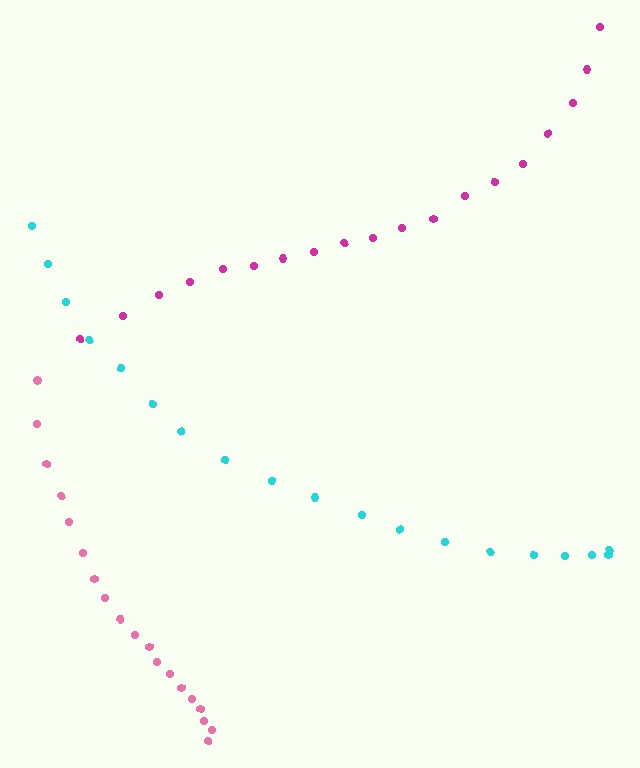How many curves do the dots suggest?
There are 3 distinct paths.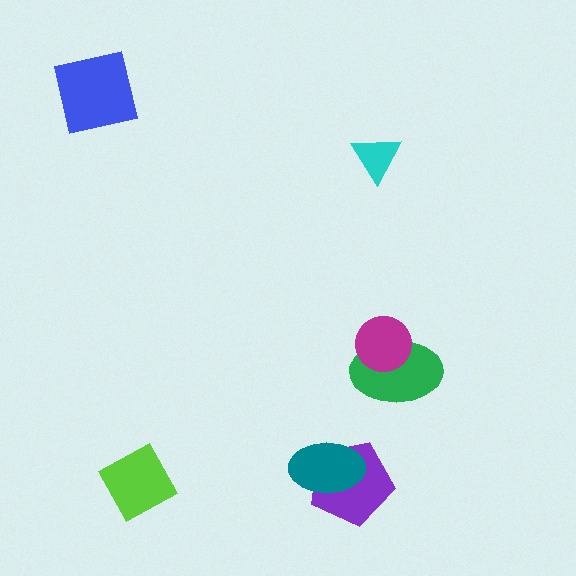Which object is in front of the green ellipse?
The magenta circle is in front of the green ellipse.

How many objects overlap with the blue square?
0 objects overlap with the blue square.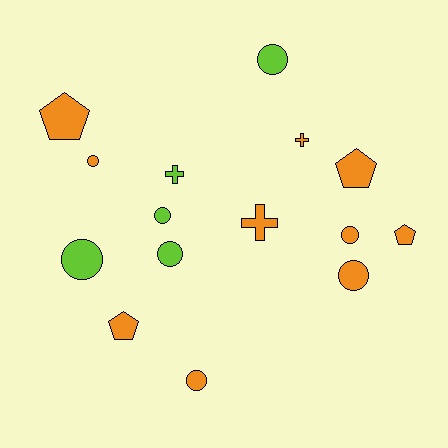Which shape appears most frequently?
Circle, with 8 objects.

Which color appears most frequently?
Orange, with 10 objects.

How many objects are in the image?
There are 15 objects.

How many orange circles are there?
There are 4 orange circles.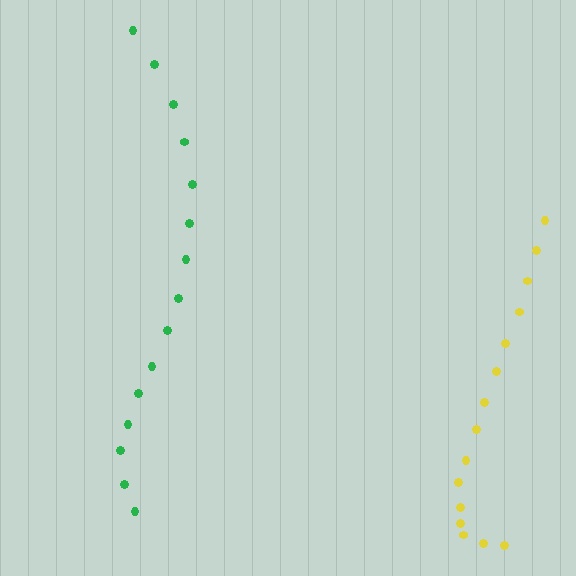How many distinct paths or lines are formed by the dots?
There are 2 distinct paths.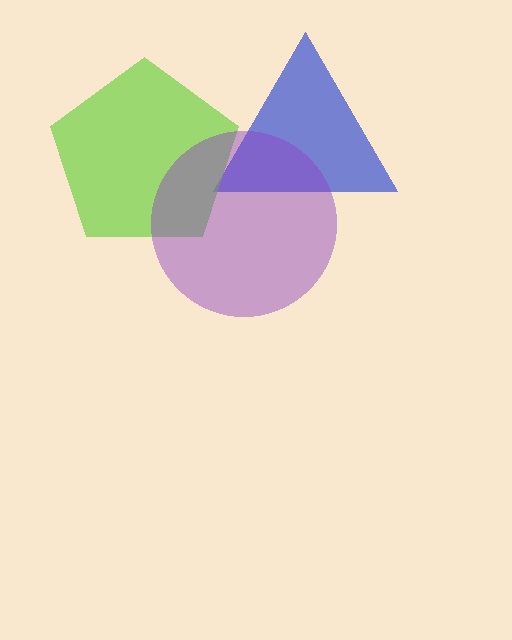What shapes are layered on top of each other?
The layered shapes are: a blue triangle, a lime pentagon, a purple circle.